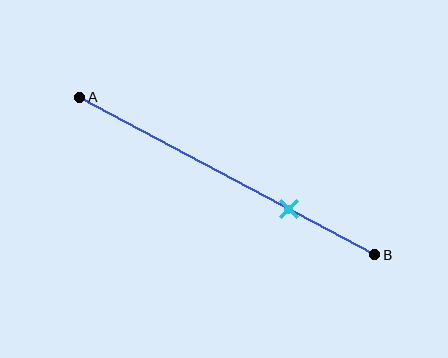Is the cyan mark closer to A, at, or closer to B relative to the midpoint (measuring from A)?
The cyan mark is closer to point B than the midpoint of segment AB.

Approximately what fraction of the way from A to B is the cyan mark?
The cyan mark is approximately 70% of the way from A to B.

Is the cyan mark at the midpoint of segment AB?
No, the mark is at about 70% from A, not at the 50% midpoint.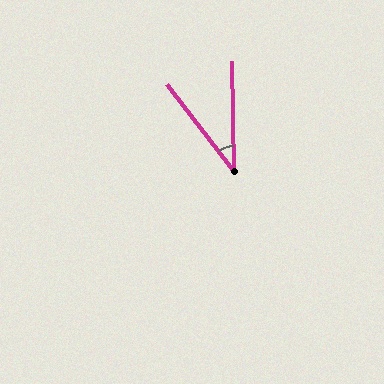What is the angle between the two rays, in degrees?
Approximately 37 degrees.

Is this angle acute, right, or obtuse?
It is acute.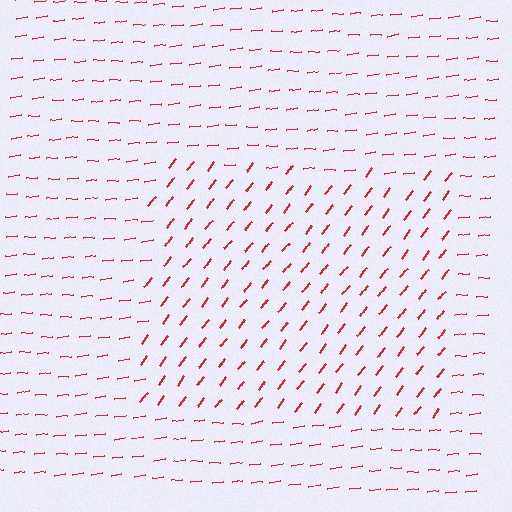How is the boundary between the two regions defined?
The boundary is defined purely by a change in line orientation (approximately 45 degrees difference). All lines are the same color and thickness.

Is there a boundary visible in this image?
Yes, there is a texture boundary formed by a change in line orientation.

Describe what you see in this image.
The image is filled with small red line segments. A rectangle region in the image has lines oriented differently from the surrounding lines, creating a visible texture boundary.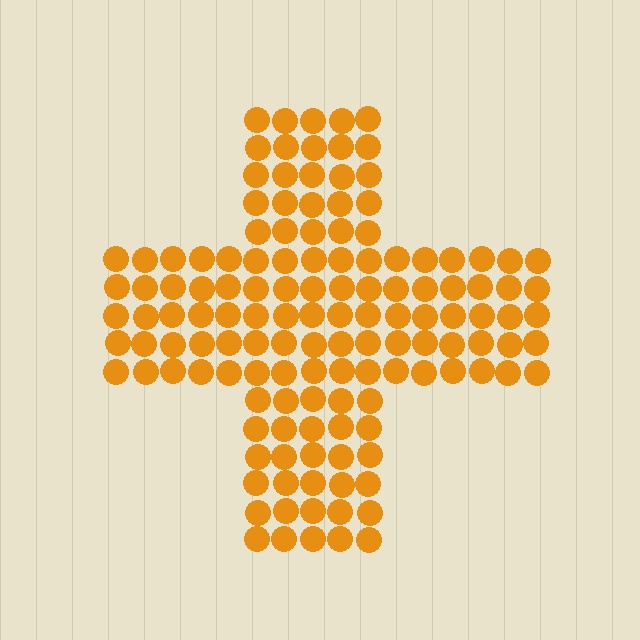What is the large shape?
The large shape is a cross.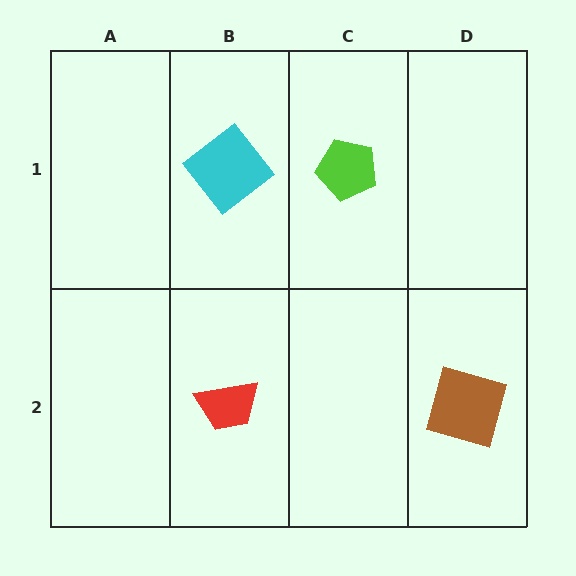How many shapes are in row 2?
2 shapes.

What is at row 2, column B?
A red trapezoid.